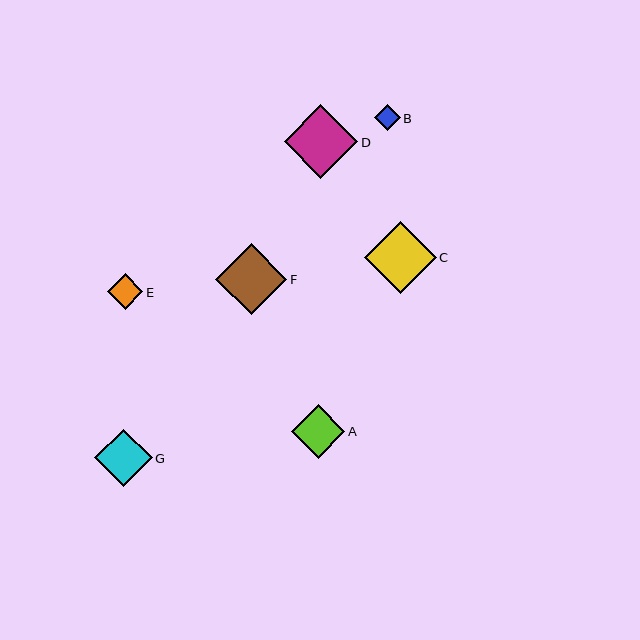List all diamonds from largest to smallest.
From largest to smallest: D, C, F, G, A, E, B.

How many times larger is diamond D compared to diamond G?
Diamond D is approximately 1.3 times the size of diamond G.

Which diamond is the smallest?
Diamond B is the smallest with a size of approximately 26 pixels.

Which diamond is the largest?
Diamond D is the largest with a size of approximately 73 pixels.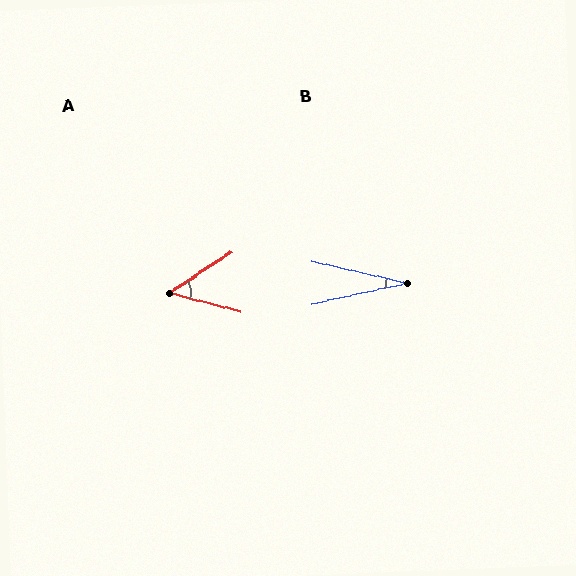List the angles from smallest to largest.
B (26°), A (49°).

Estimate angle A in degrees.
Approximately 49 degrees.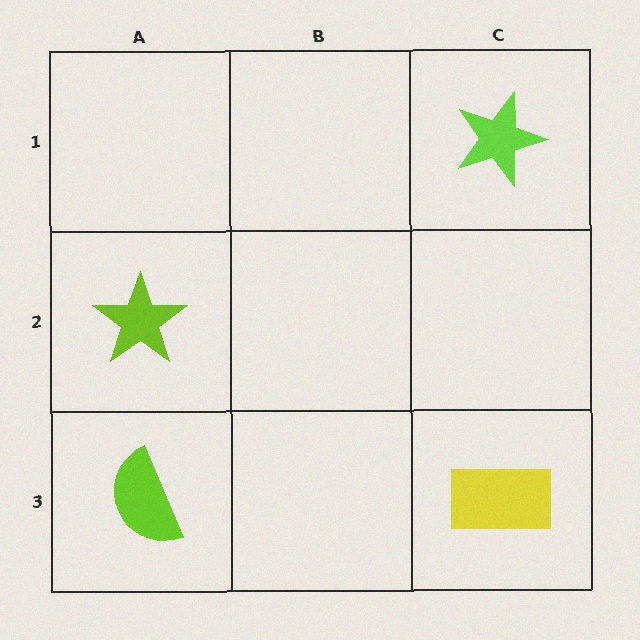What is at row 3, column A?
A lime semicircle.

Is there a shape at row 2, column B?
No, that cell is empty.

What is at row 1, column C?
A lime star.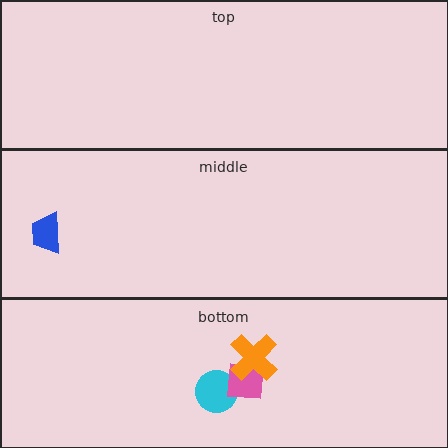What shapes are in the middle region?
The blue trapezoid.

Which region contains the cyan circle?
The bottom region.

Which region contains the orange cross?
The bottom region.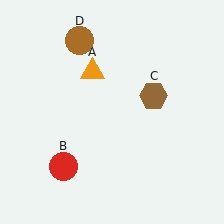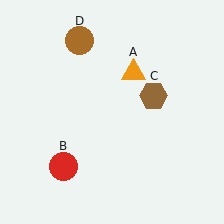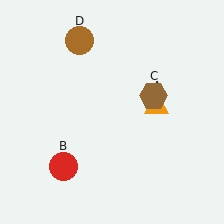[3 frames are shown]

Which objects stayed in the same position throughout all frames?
Red circle (object B) and brown hexagon (object C) and brown circle (object D) remained stationary.